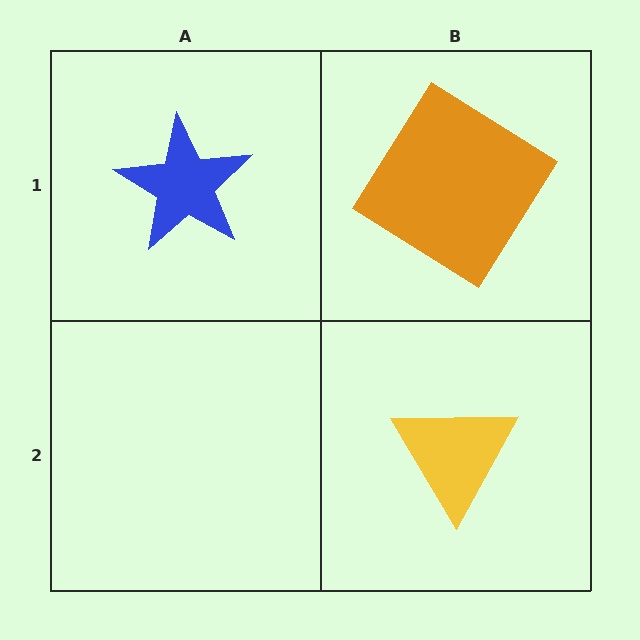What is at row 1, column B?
An orange diamond.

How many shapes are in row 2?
1 shape.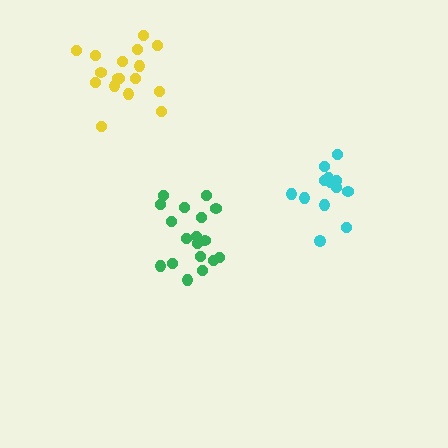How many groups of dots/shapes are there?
There are 3 groups.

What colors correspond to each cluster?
The clusters are colored: yellow, green, cyan.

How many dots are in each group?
Group 1: 17 dots, Group 2: 18 dots, Group 3: 13 dots (48 total).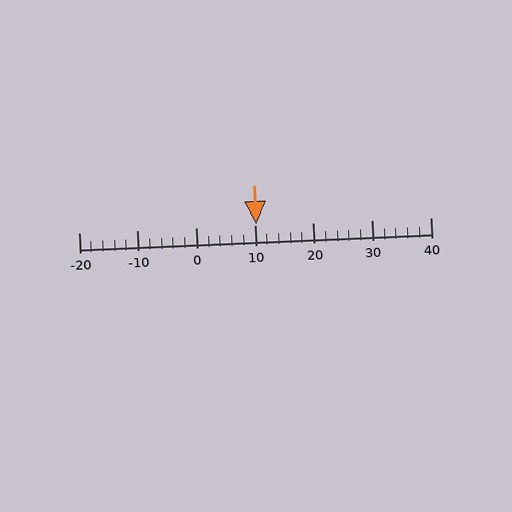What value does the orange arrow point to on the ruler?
The orange arrow points to approximately 10.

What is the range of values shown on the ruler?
The ruler shows values from -20 to 40.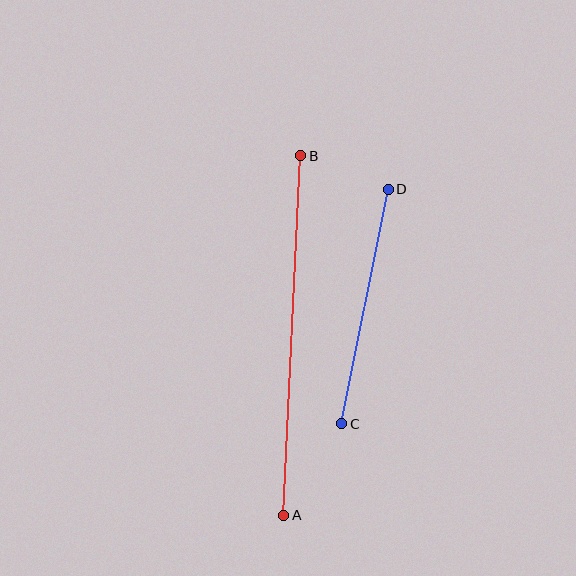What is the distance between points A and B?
The distance is approximately 360 pixels.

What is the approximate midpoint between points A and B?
The midpoint is at approximately (292, 336) pixels.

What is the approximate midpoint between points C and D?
The midpoint is at approximately (365, 306) pixels.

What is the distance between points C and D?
The distance is approximately 239 pixels.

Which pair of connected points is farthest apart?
Points A and B are farthest apart.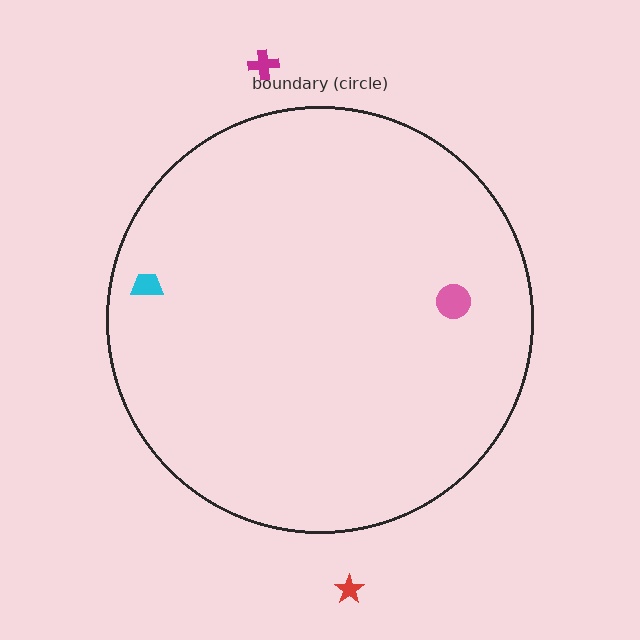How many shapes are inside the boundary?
2 inside, 2 outside.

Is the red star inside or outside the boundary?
Outside.